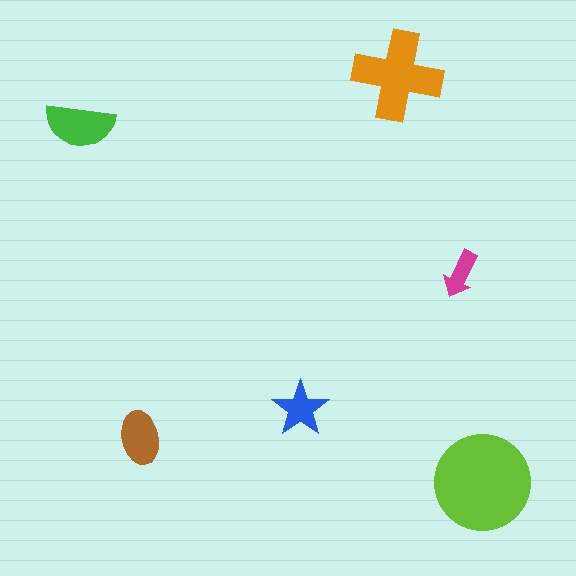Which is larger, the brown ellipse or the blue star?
The brown ellipse.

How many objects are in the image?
There are 6 objects in the image.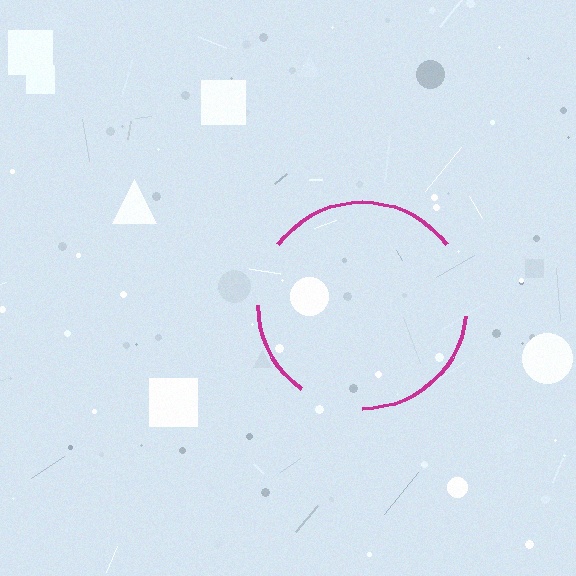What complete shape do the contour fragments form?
The contour fragments form a circle.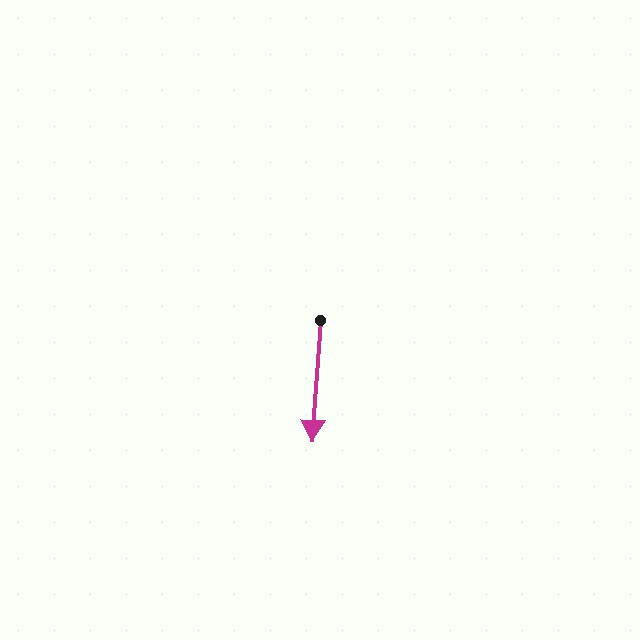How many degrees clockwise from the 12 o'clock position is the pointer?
Approximately 184 degrees.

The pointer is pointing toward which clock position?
Roughly 6 o'clock.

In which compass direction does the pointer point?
South.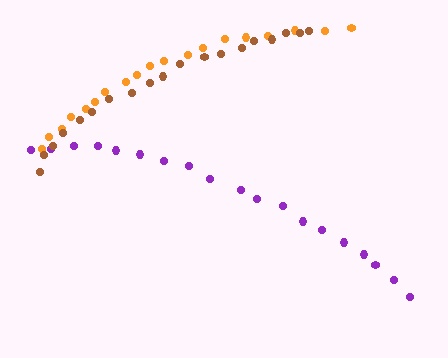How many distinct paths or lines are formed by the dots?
There are 3 distinct paths.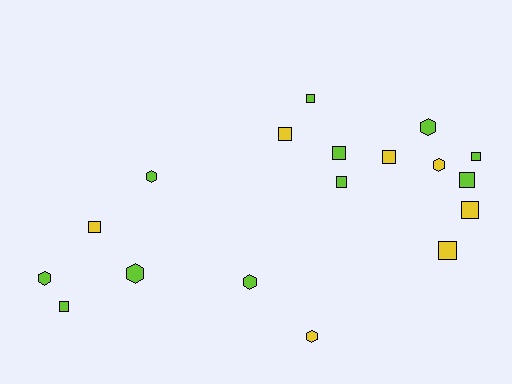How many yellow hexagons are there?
There are 2 yellow hexagons.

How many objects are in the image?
There are 18 objects.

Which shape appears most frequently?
Square, with 11 objects.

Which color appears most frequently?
Lime, with 11 objects.